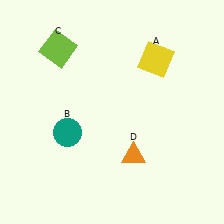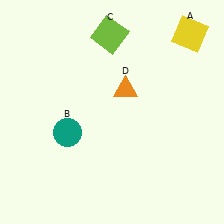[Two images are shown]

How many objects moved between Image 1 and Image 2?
3 objects moved between the two images.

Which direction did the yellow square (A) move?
The yellow square (A) moved right.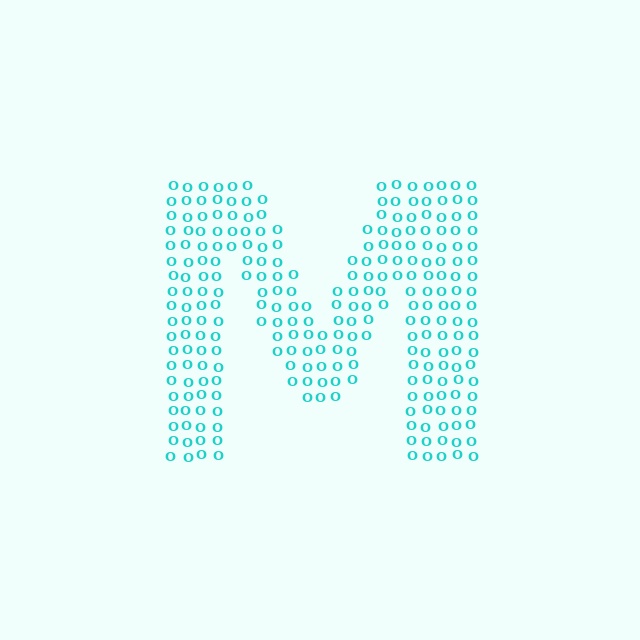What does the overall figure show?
The overall figure shows the letter M.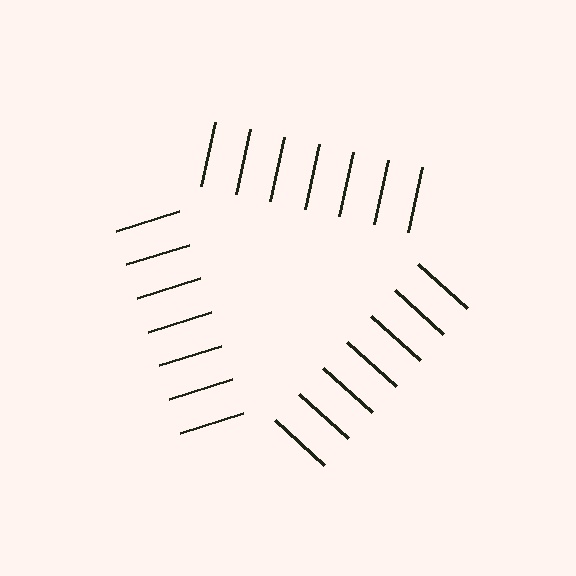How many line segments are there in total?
21 — 7 along each of the 3 edges.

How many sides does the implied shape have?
3 sides — the line-ends trace a triangle.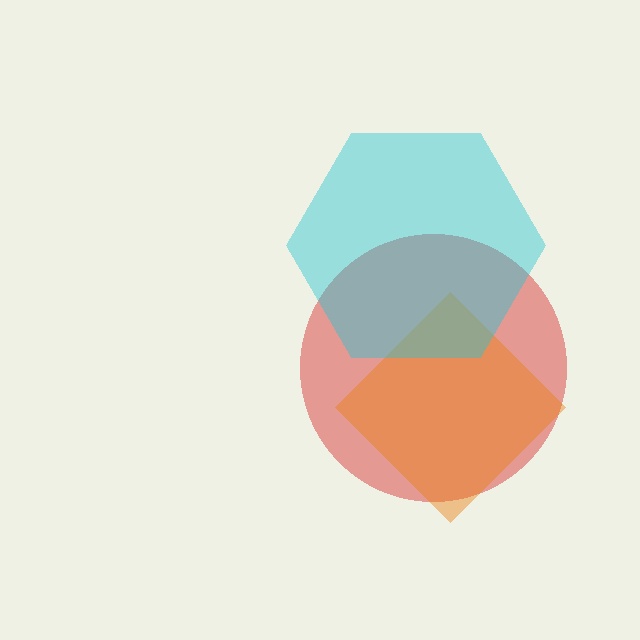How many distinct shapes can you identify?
There are 3 distinct shapes: a red circle, an orange diamond, a cyan hexagon.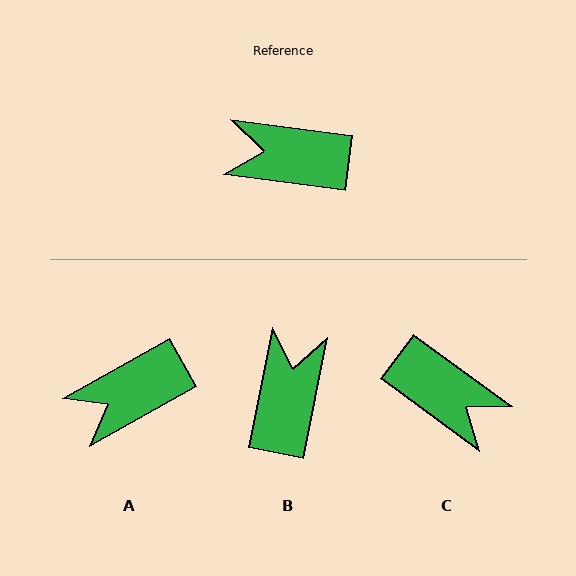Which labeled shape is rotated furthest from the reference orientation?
C, about 151 degrees away.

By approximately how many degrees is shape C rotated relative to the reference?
Approximately 151 degrees counter-clockwise.